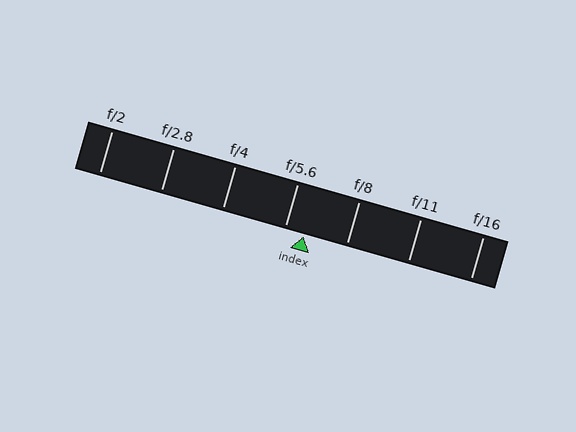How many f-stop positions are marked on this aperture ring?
There are 7 f-stop positions marked.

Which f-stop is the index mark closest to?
The index mark is closest to f/5.6.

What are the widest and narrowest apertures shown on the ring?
The widest aperture shown is f/2 and the narrowest is f/16.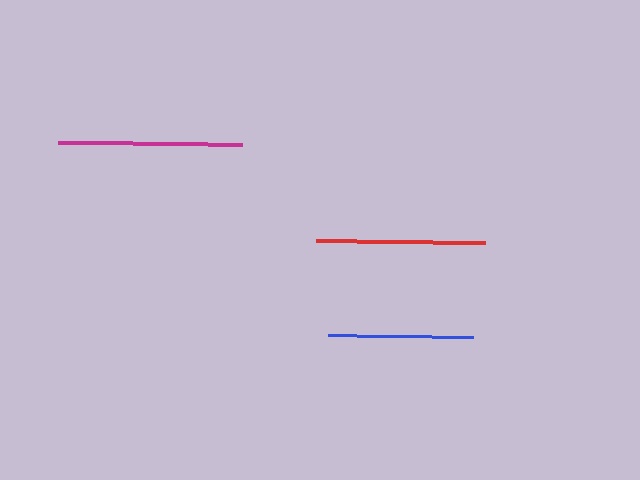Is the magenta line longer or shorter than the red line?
The magenta line is longer than the red line.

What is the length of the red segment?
The red segment is approximately 169 pixels long.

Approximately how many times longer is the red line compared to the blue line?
The red line is approximately 1.2 times the length of the blue line.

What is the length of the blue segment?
The blue segment is approximately 145 pixels long.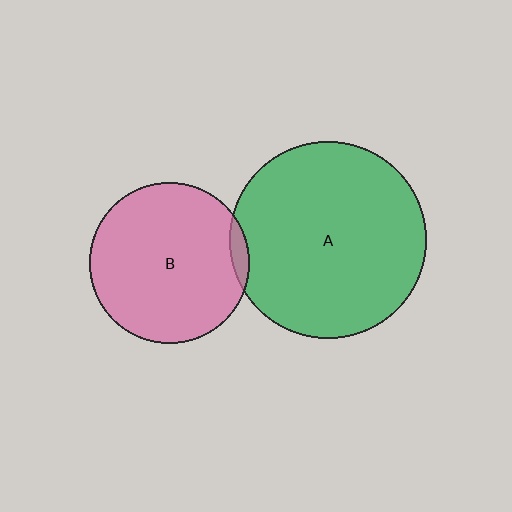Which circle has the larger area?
Circle A (green).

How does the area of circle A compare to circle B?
Approximately 1.5 times.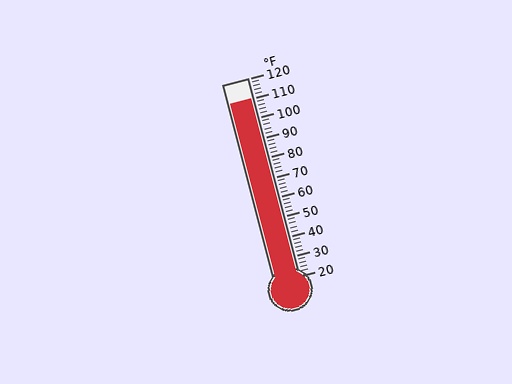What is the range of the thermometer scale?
The thermometer scale ranges from 20°F to 120°F.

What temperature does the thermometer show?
The thermometer shows approximately 110°F.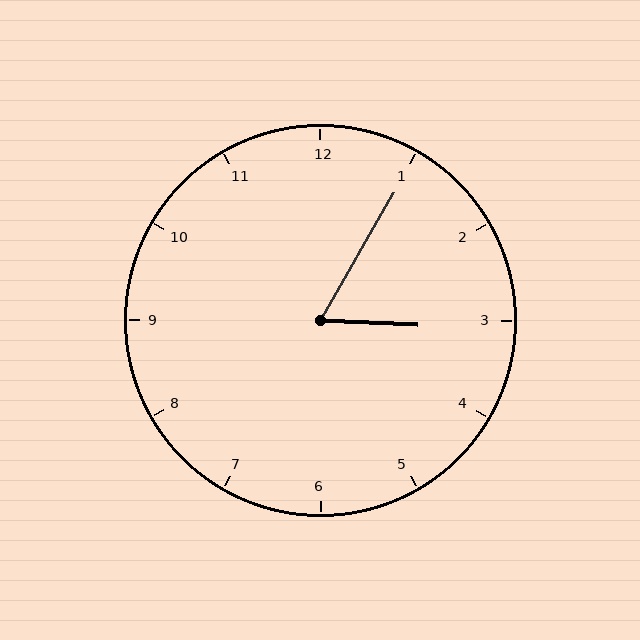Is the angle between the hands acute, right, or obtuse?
It is acute.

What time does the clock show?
3:05.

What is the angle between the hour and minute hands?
Approximately 62 degrees.